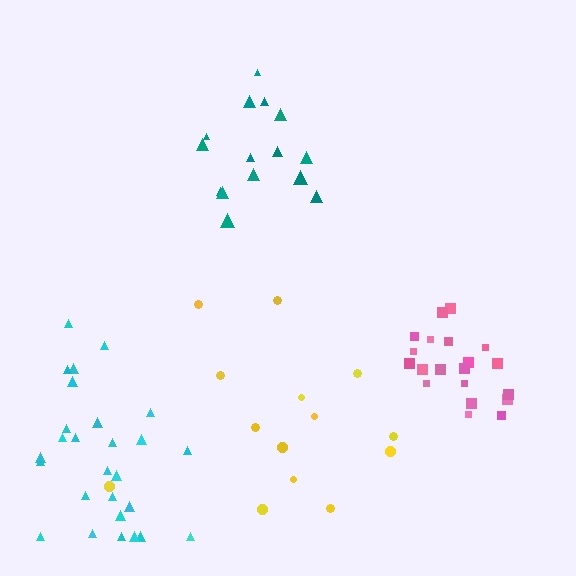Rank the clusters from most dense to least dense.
pink, teal, cyan, yellow.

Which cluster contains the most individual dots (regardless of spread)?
Cyan (27).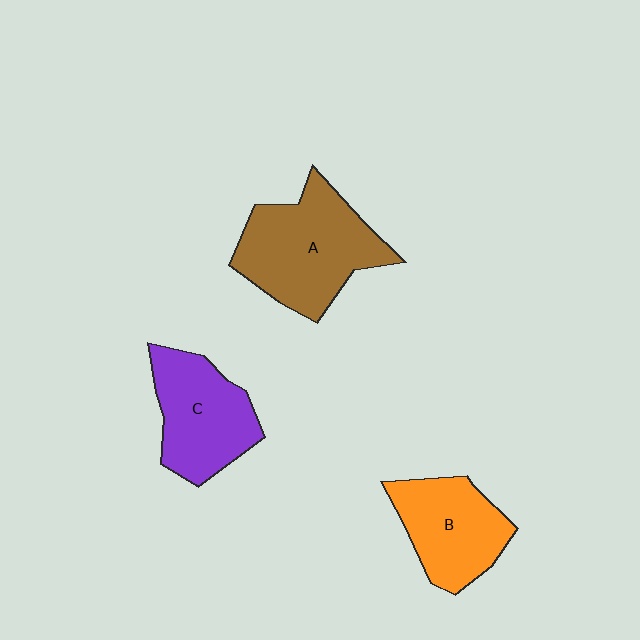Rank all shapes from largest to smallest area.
From largest to smallest: A (brown), C (purple), B (orange).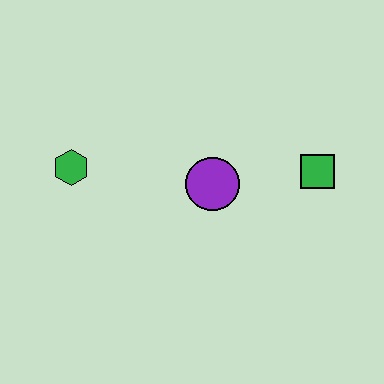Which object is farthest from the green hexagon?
The green square is farthest from the green hexagon.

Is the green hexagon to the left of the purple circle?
Yes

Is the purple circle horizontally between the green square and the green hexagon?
Yes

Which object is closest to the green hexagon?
The purple circle is closest to the green hexagon.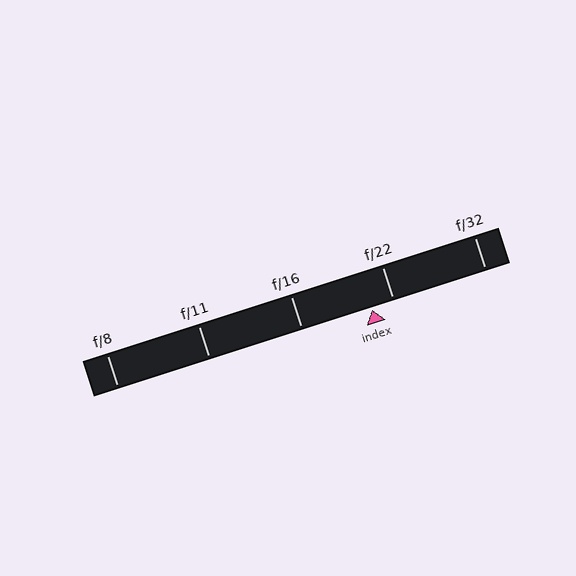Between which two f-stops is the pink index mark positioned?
The index mark is between f/16 and f/22.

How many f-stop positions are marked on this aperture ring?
There are 5 f-stop positions marked.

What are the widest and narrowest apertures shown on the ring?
The widest aperture shown is f/8 and the narrowest is f/32.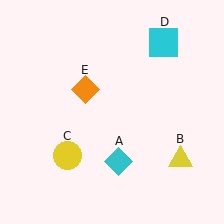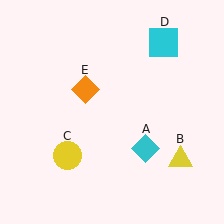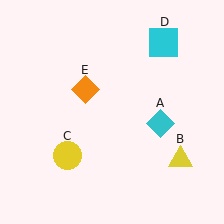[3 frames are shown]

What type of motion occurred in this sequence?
The cyan diamond (object A) rotated counterclockwise around the center of the scene.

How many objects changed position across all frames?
1 object changed position: cyan diamond (object A).